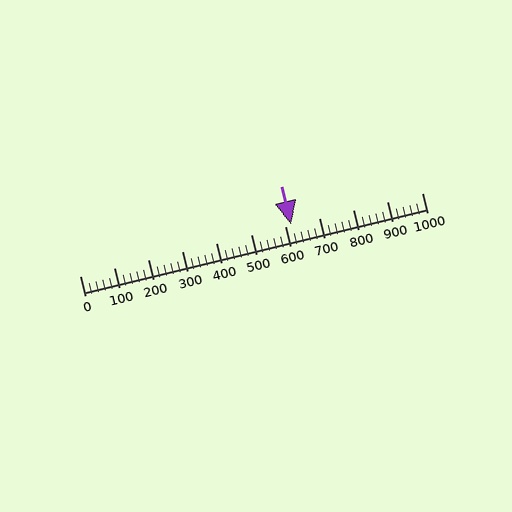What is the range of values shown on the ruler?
The ruler shows values from 0 to 1000.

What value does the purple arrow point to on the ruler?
The purple arrow points to approximately 617.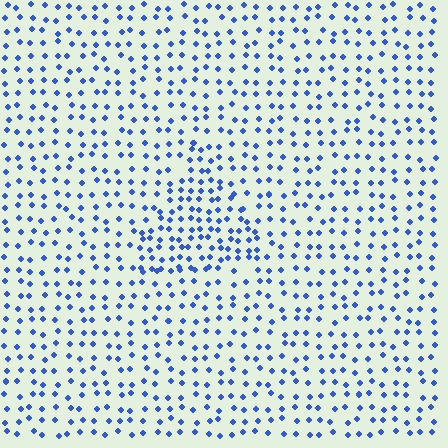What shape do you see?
I see a triangle.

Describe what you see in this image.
The image contains small blue elements arranged at two different densities. A triangle-shaped region is visible where the elements are more densely packed than the surrounding area.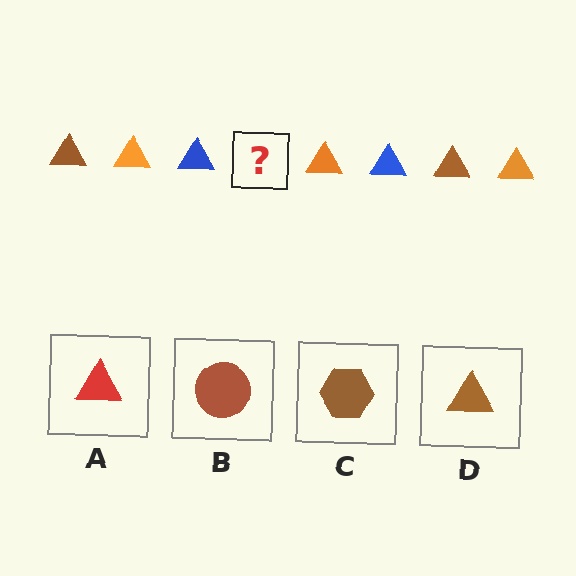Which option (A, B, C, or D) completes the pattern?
D.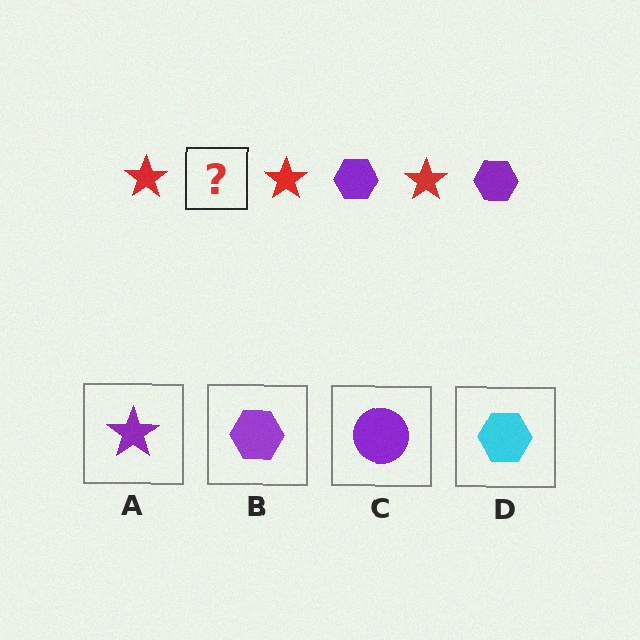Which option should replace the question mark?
Option B.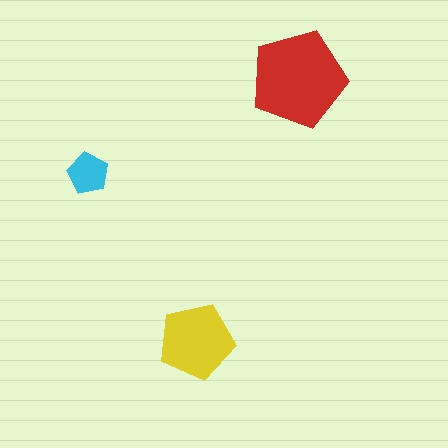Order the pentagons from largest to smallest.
the red one, the yellow one, the cyan one.